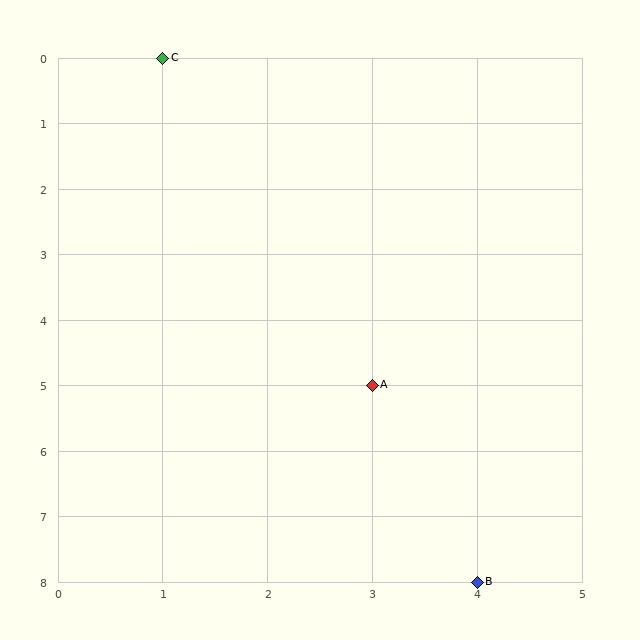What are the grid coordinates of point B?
Point B is at grid coordinates (4, 8).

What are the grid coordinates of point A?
Point A is at grid coordinates (3, 5).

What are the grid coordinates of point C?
Point C is at grid coordinates (1, 0).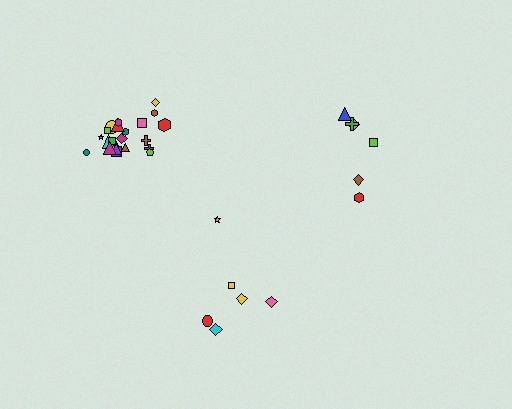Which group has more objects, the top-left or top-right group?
The top-left group.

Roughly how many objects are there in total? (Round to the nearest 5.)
Roughly 35 objects in total.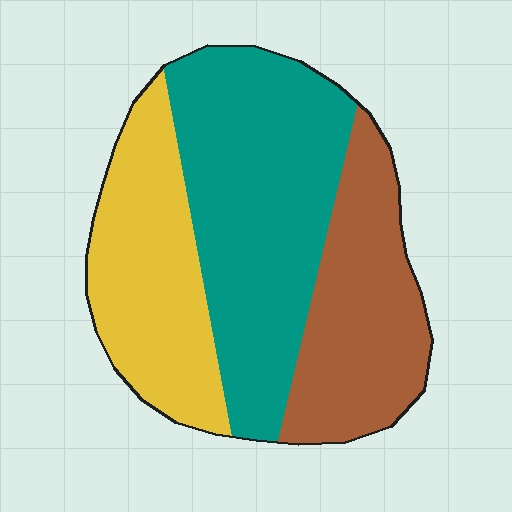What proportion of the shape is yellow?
Yellow covers about 30% of the shape.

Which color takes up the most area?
Teal, at roughly 45%.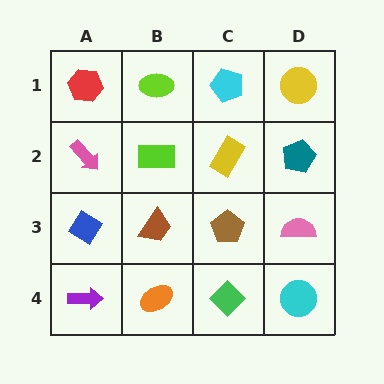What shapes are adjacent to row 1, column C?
A yellow rectangle (row 2, column C), a lime ellipse (row 1, column B), a yellow circle (row 1, column D).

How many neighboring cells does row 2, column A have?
3.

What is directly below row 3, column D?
A cyan circle.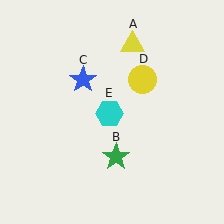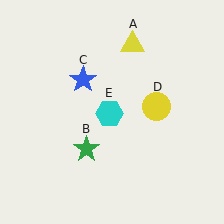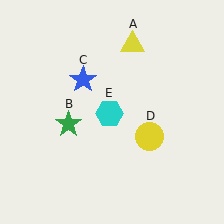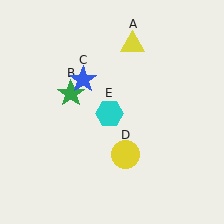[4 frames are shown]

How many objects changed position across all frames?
2 objects changed position: green star (object B), yellow circle (object D).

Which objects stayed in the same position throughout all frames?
Yellow triangle (object A) and blue star (object C) and cyan hexagon (object E) remained stationary.